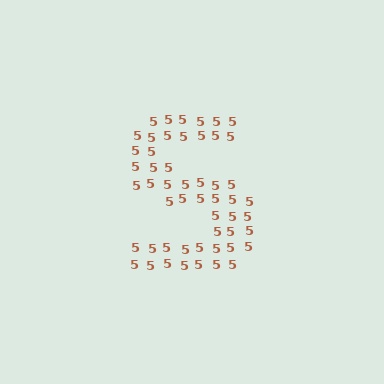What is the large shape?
The large shape is the letter S.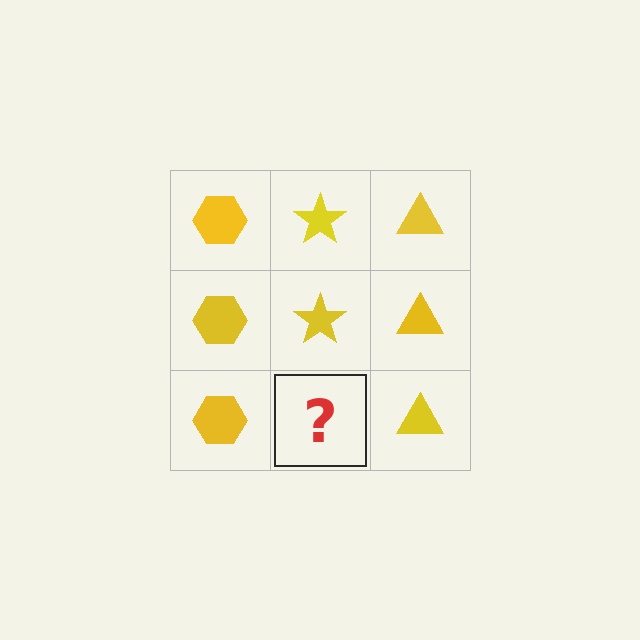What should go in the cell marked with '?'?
The missing cell should contain a yellow star.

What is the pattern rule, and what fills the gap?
The rule is that each column has a consistent shape. The gap should be filled with a yellow star.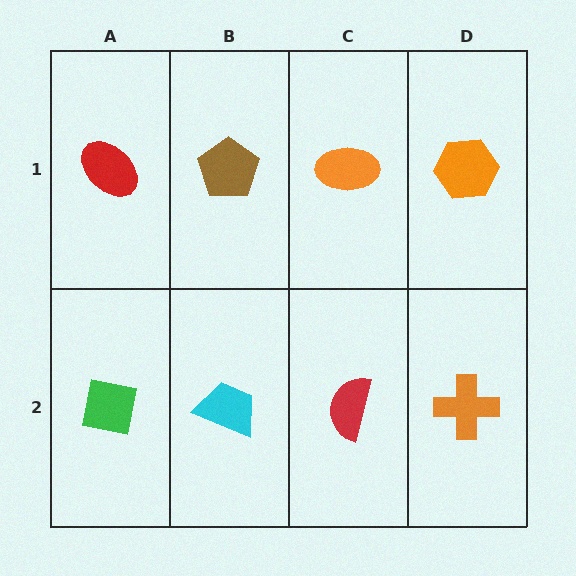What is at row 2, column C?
A red semicircle.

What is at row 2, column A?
A green square.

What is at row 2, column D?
An orange cross.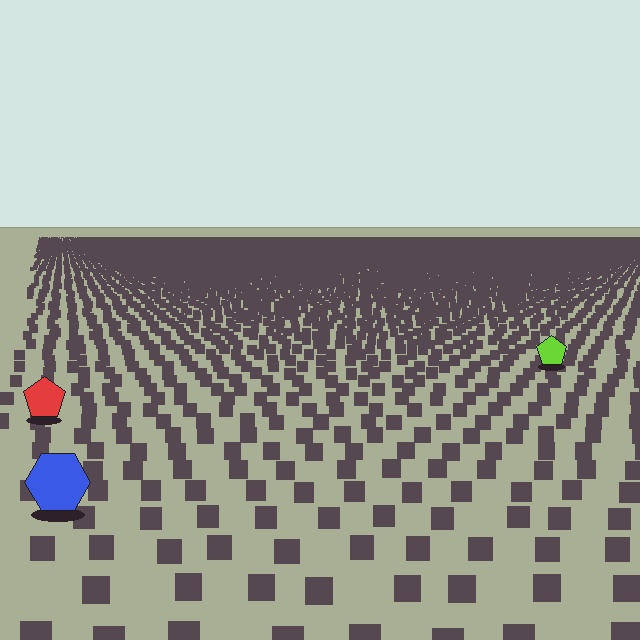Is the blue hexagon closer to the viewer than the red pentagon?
Yes. The blue hexagon is closer — you can tell from the texture gradient: the ground texture is coarser near it.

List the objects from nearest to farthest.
From nearest to farthest: the blue hexagon, the red pentagon, the lime pentagon.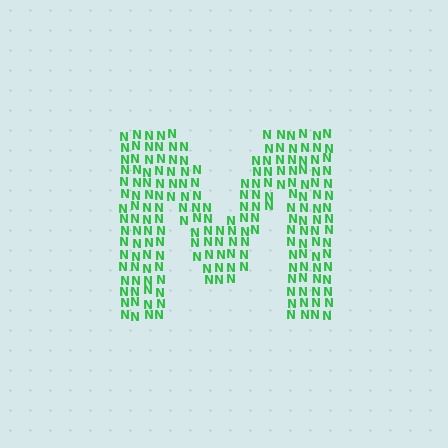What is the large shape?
The large shape is the letter M.